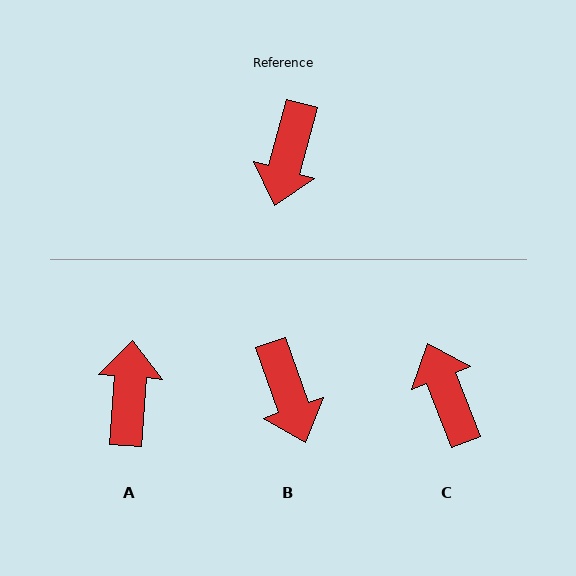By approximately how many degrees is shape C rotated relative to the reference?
Approximately 143 degrees clockwise.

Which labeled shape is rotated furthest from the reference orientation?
A, about 169 degrees away.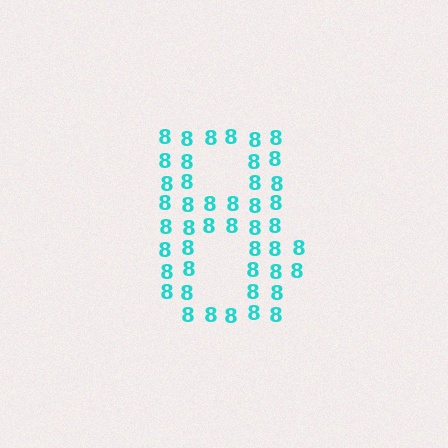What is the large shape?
The large shape is the digit 8.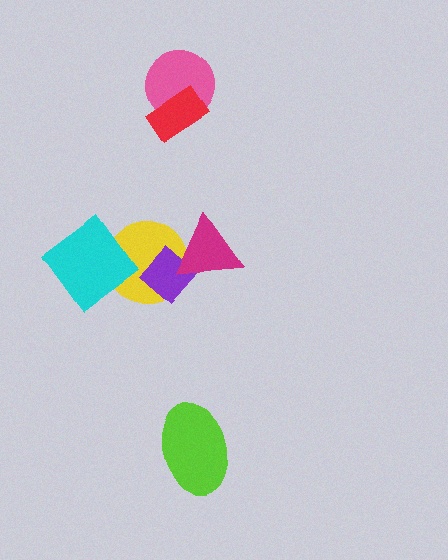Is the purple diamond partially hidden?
Yes, it is partially covered by another shape.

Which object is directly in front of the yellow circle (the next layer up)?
The cyan diamond is directly in front of the yellow circle.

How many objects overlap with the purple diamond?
2 objects overlap with the purple diamond.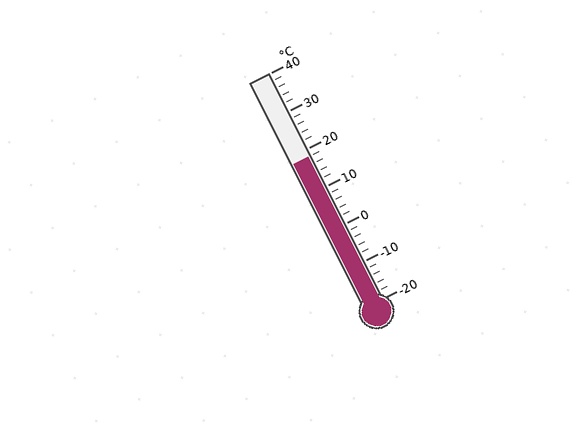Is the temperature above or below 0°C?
The temperature is above 0°C.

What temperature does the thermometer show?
The thermometer shows approximately 18°C.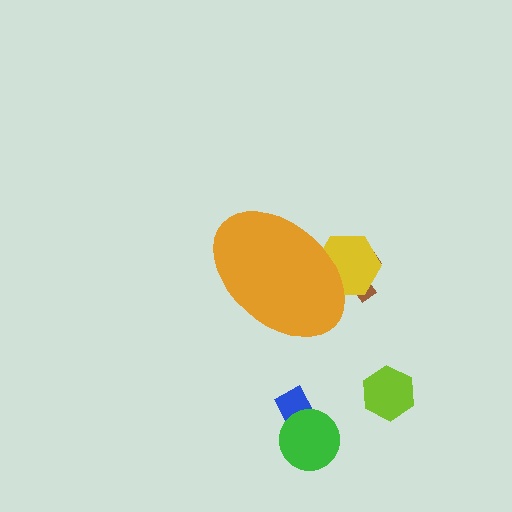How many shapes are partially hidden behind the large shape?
2 shapes are partially hidden.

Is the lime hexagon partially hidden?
No, the lime hexagon is fully visible.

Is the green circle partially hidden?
No, the green circle is fully visible.